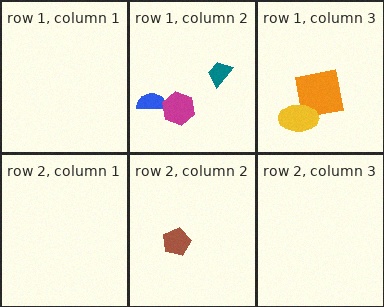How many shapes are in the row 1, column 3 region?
2.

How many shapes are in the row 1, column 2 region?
3.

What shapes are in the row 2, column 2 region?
The brown pentagon.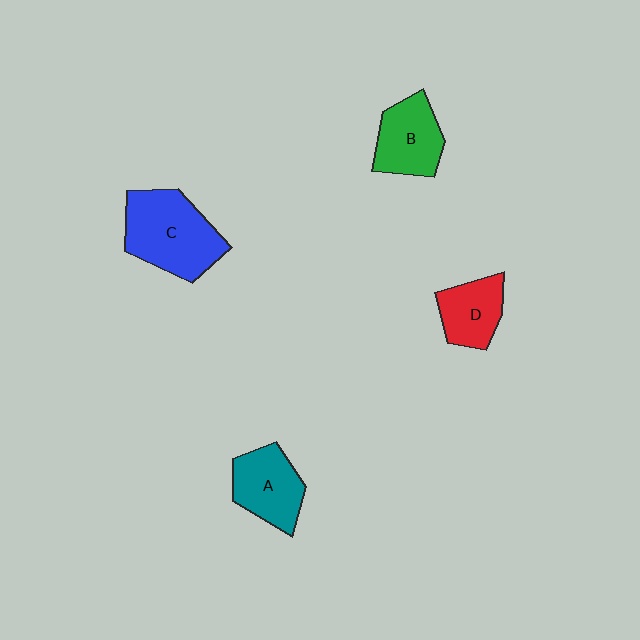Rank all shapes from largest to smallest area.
From largest to smallest: C (blue), A (teal), B (green), D (red).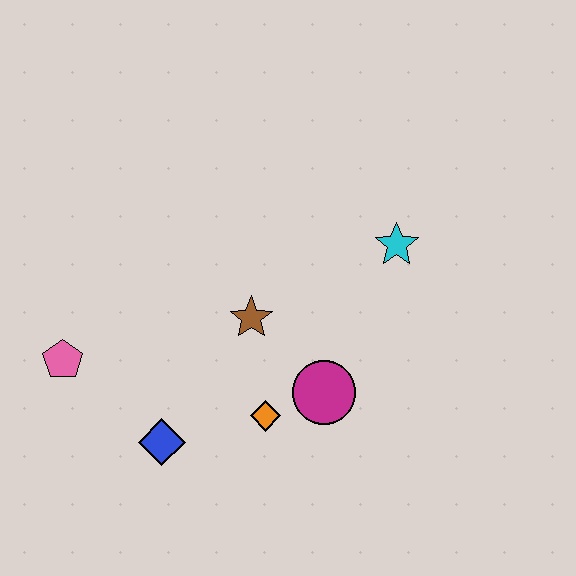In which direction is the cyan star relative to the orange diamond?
The cyan star is above the orange diamond.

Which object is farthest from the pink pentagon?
The cyan star is farthest from the pink pentagon.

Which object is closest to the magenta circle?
The orange diamond is closest to the magenta circle.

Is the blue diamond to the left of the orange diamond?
Yes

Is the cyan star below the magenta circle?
No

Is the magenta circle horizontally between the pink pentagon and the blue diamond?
No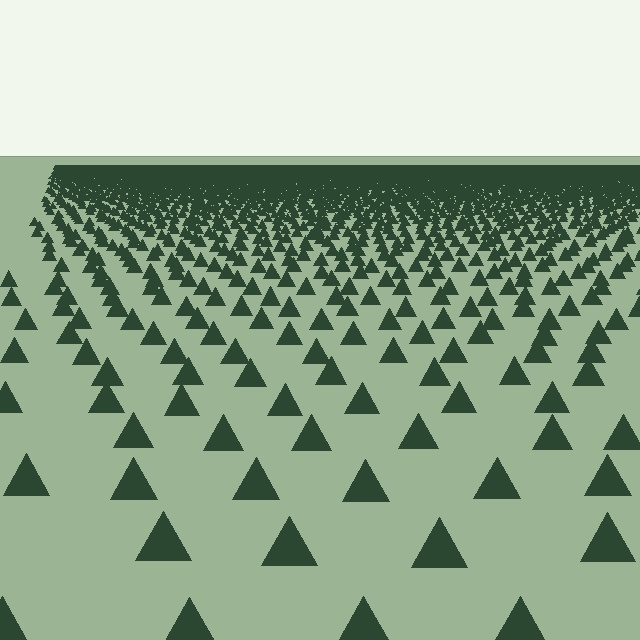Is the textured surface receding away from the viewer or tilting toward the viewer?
The surface is receding away from the viewer. Texture elements get smaller and denser toward the top.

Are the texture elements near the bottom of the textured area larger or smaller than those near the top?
Larger. Near the bottom, elements are closer to the viewer and appear at a bigger on-screen size.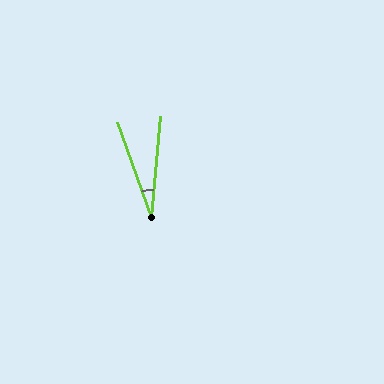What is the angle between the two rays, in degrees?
Approximately 25 degrees.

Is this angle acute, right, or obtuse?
It is acute.